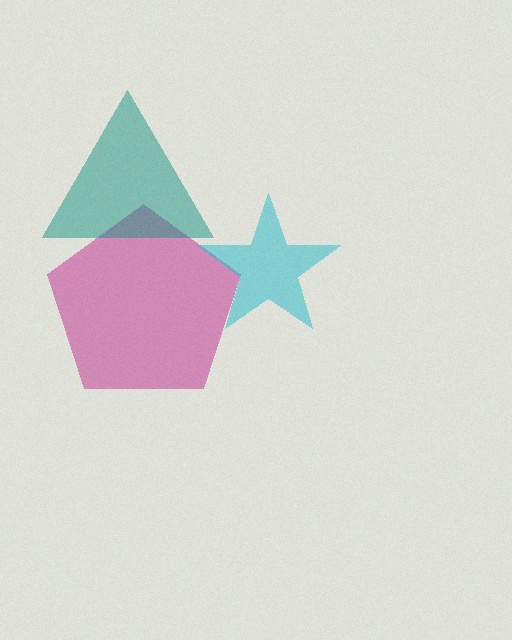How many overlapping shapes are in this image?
There are 3 overlapping shapes in the image.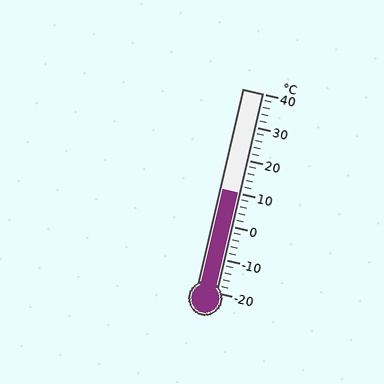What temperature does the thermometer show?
The thermometer shows approximately 10°C.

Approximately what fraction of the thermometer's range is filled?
The thermometer is filled to approximately 50% of its range.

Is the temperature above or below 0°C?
The temperature is above 0°C.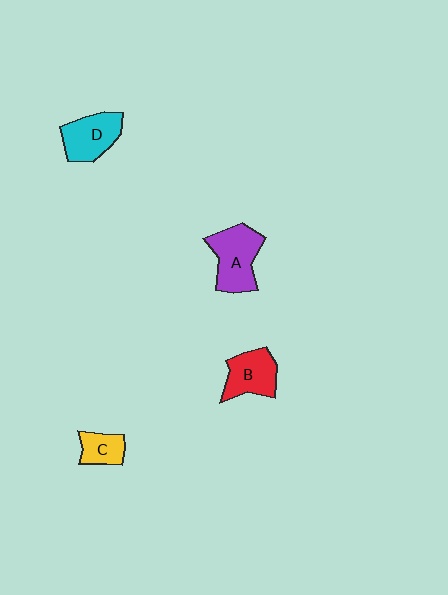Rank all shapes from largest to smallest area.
From largest to smallest: A (purple), D (cyan), B (red), C (yellow).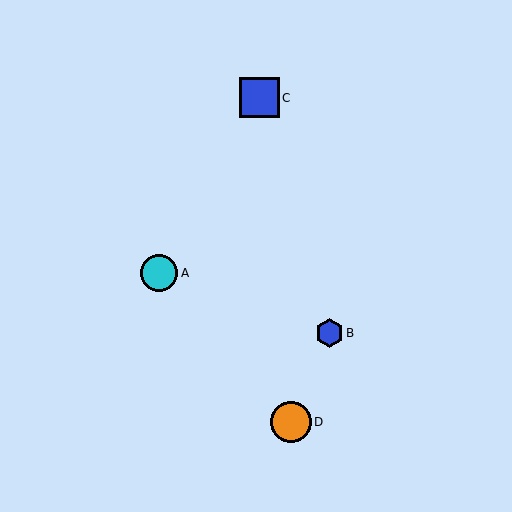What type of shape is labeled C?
Shape C is a blue square.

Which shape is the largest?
The orange circle (labeled D) is the largest.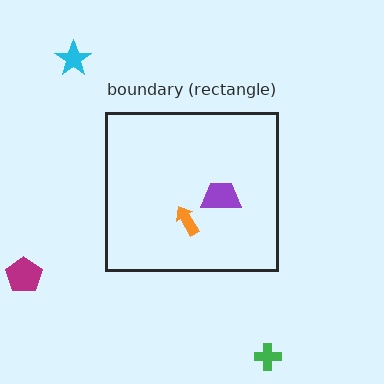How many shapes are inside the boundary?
2 inside, 3 outside.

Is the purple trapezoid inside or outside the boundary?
Inside.